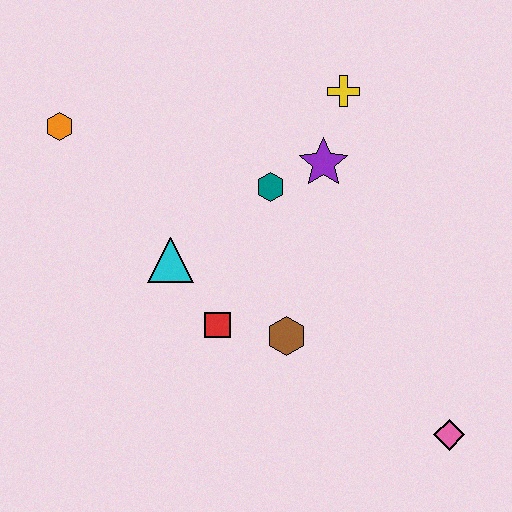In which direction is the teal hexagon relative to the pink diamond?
The teal hexagon is above the pink diamond.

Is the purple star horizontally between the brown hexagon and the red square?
No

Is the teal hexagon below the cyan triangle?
No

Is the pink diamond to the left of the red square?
No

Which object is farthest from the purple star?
The pink diamond is farthest from the purple star.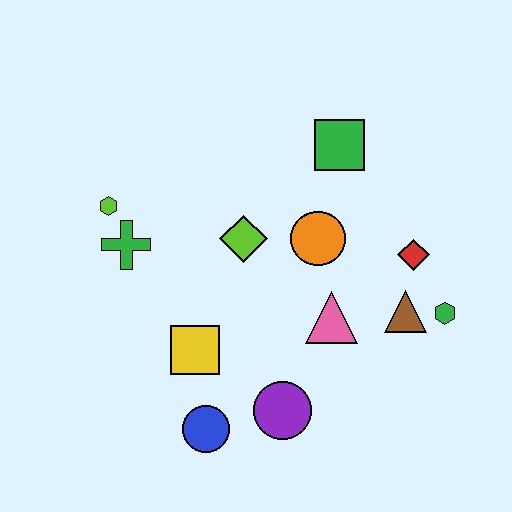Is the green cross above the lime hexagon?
No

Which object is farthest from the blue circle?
The green square is farthest from the blue circle.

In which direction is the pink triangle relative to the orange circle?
The pink triangle is below the orange circle.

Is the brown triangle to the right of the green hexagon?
No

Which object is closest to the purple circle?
The blue circle is closest to the purple circle.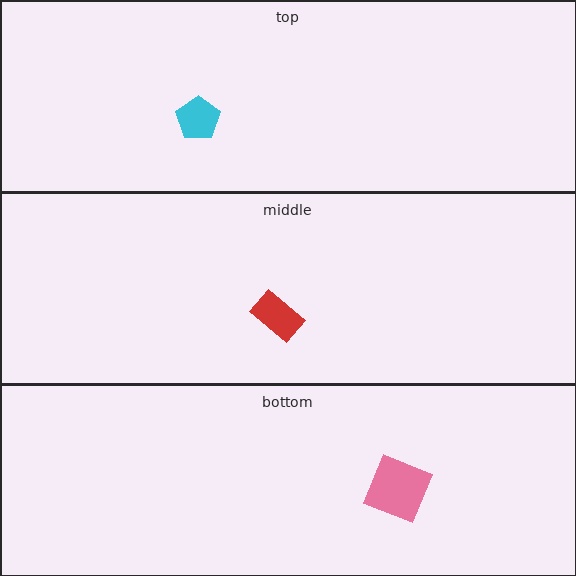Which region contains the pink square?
The bottom region.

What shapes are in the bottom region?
The pink square.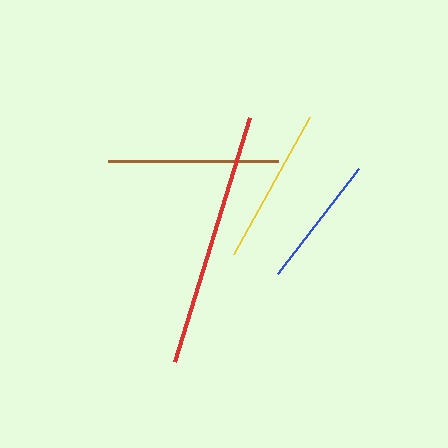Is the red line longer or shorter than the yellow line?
The red line is longer than the yellow line.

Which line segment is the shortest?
The blue line is the shortest at approximately 132 pixels.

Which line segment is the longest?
The red line is the longest at approximately 255 pixels.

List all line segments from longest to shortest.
From longest to shortest: red, brown, yellow, blue.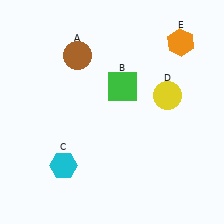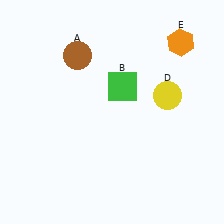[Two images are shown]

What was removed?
The cyan hexagon (C) was removed in Image 2.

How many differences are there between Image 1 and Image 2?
There is 1 difference between the two images.